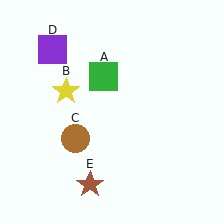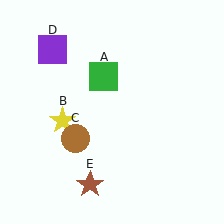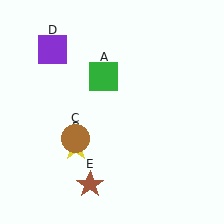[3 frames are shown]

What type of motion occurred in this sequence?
The yellow star (object B) rotated counterclockwise around the center of the scene.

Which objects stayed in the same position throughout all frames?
Green square (object A) and brown circle (object C) and purple square (object D) and brown star (object E) remained stationary.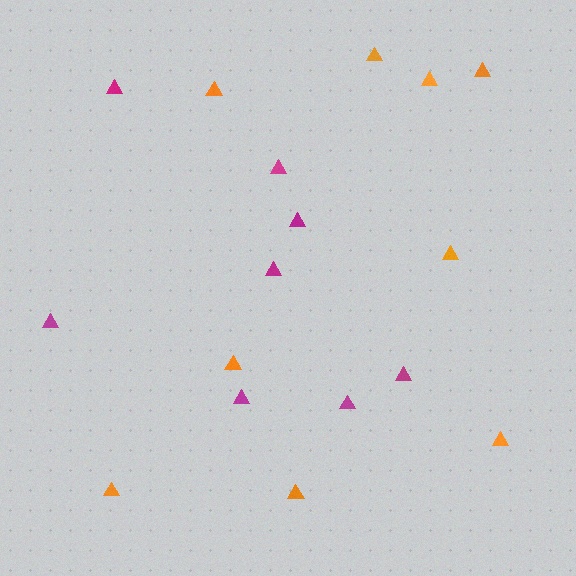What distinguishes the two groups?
There are 2 groups: one group of orange triangles (9) and one group of magenta triangles (8).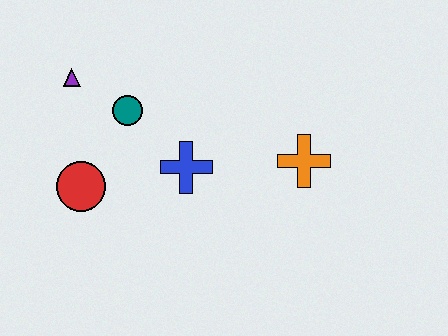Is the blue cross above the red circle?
Yes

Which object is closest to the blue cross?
The teal circle is closest to the blue cross.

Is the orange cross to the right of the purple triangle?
Yes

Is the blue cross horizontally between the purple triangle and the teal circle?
No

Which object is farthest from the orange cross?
The purple triangle is farthest from the orange cross.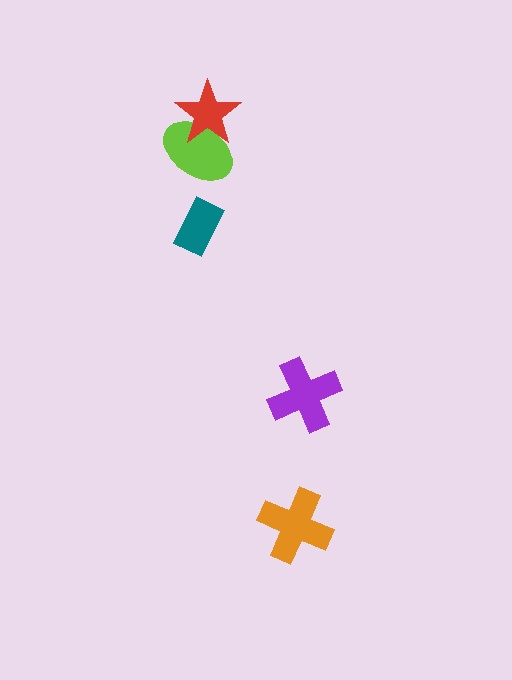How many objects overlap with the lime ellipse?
1 object overlaps with the lime ellipse.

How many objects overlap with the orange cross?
0 objects overlap with the orange cross.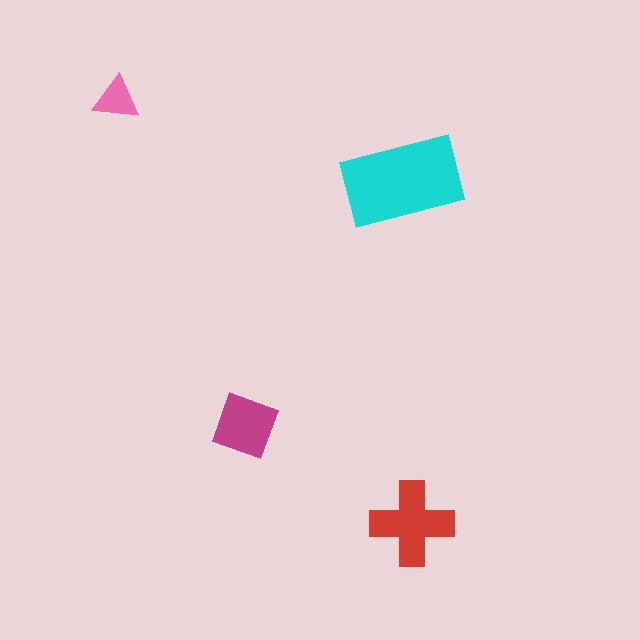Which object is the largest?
The cyan rectangle.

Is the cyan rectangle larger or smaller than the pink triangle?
Larger.